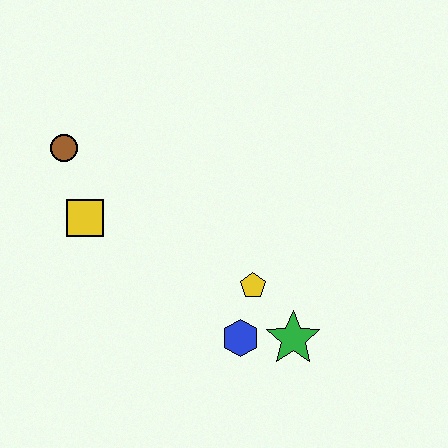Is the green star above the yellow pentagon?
No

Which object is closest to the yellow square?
The brown circle is closest to the yellow square.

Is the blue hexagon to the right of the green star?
No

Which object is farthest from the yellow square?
The green star is farthest from the yellow square.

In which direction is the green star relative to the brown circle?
The green star is to the right of the brown circle.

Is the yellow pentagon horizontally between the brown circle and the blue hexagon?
No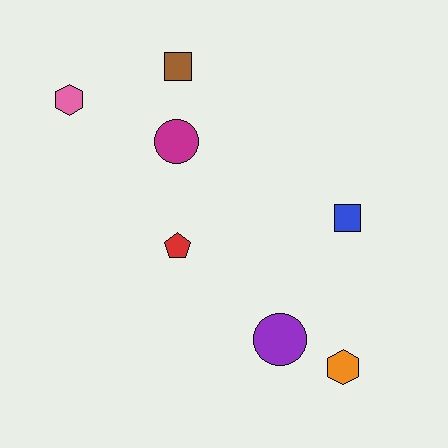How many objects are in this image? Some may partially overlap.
There are 7 objects.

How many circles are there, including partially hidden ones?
There are 2 circles.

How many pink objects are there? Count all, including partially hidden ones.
There is 1 pink object.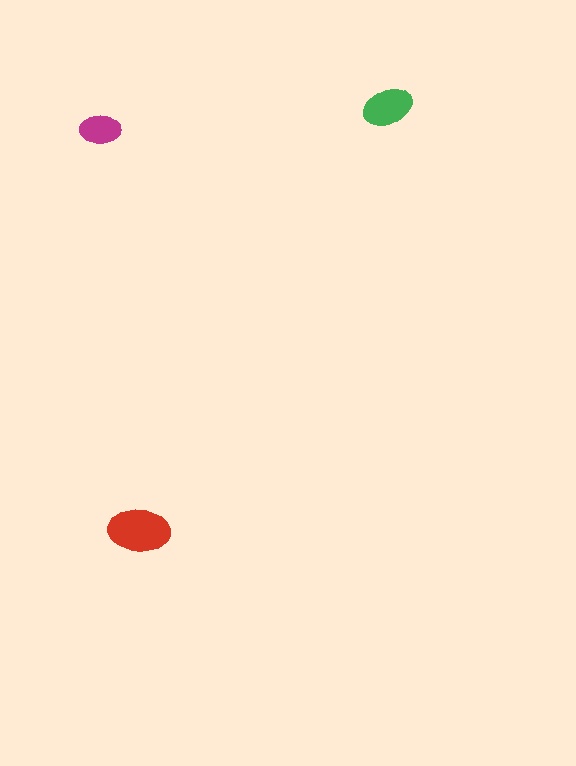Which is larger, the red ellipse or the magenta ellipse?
The red one.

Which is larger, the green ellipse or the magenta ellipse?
The green one.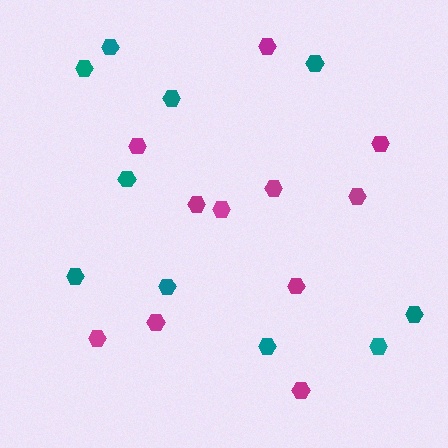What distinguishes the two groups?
There are 2 groups: one group of magenta hexagons (11) and one group of teal hexagons (10).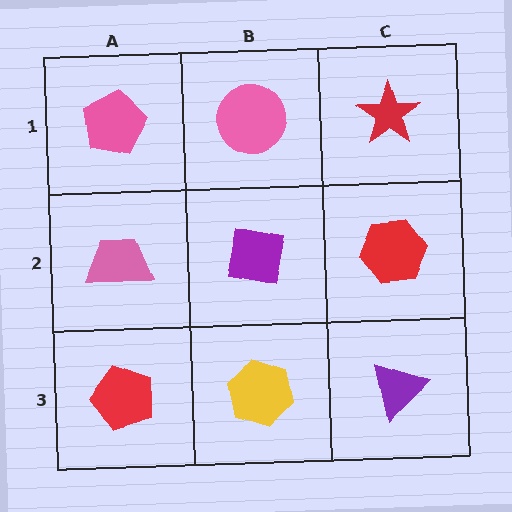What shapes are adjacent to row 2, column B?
A pink circle (row 1, column B), a yellow hexagon (row 3, column B), a pink trapezoid (row 2, column A), a red hexagon (row 2, column C).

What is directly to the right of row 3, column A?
A yellow hexagon.